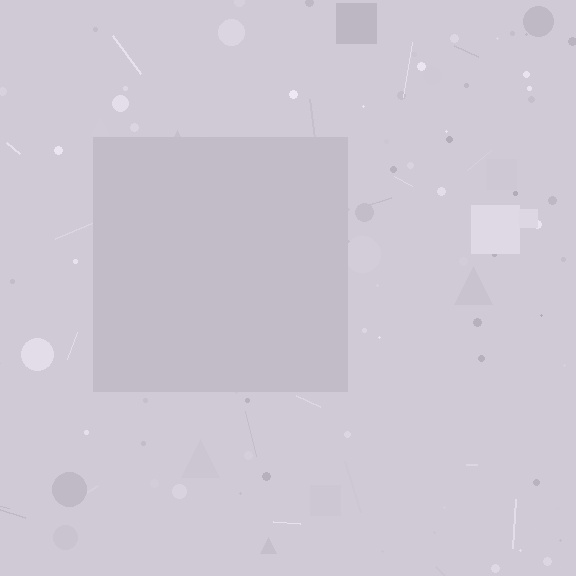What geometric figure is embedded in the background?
A square is embedded in the background.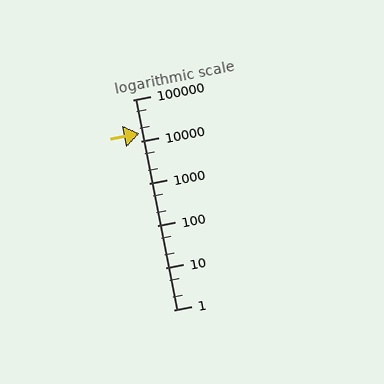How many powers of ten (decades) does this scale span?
The scale spans 5 decades, from 1 to 100000.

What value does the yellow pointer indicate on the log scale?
The pointer indicates approximately 16000.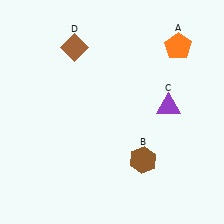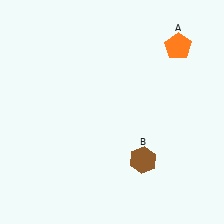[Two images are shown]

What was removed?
The purple triangle (C), the brown diamond (D) were removed in Image 2.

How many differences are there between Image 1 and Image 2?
There are 2 differences between the two images.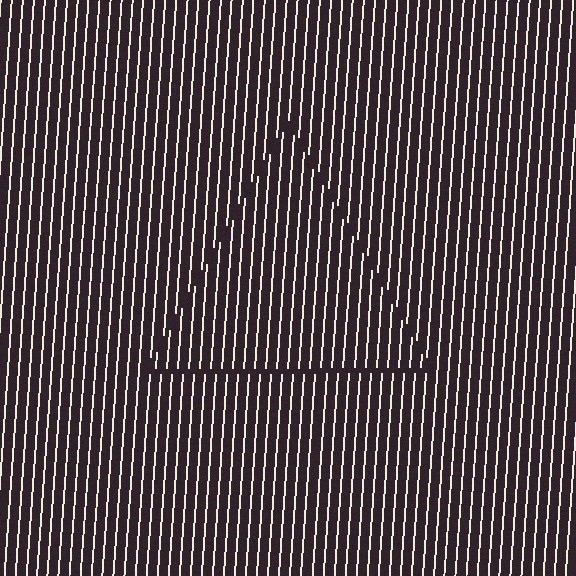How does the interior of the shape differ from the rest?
The interior of the shape contains the same grating, shifted by half a period — the contour is defined by the phase discontinuity where line-ends from the inner and outer gratings abut.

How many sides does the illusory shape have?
3 sides — the line-ends trace a triangle.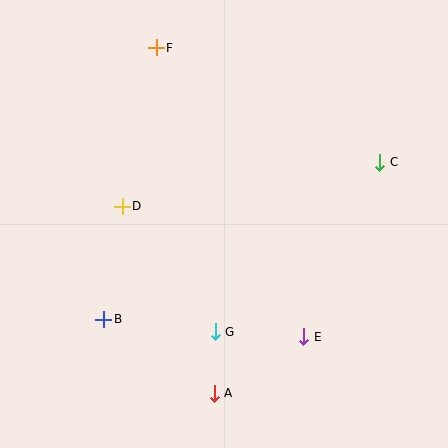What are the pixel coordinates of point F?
Point F is at (156, 48).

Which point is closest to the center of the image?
Point D at (122, 206) is closest to the center.